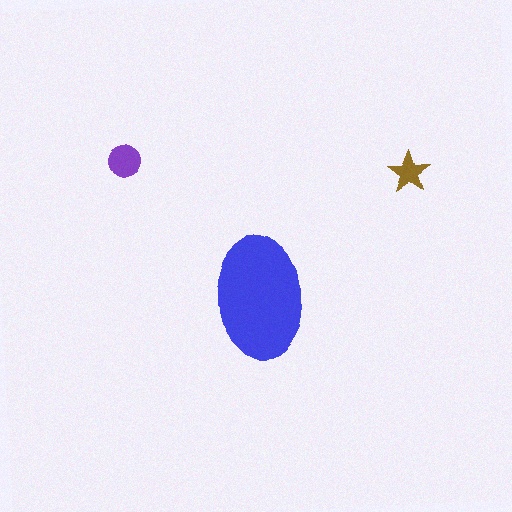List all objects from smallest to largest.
The brown star, the purple circle, the blue ellipse.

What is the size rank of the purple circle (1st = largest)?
2nd.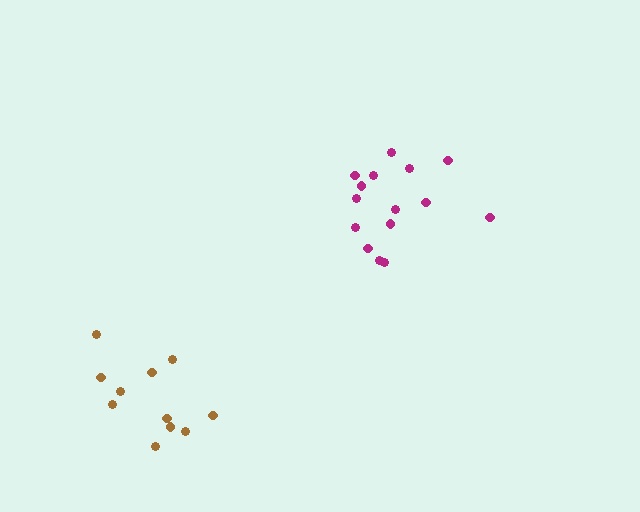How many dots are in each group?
Group 1: 11 dots, Group 2: 15 dots (26 total).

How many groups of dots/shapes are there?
There are 2 groups.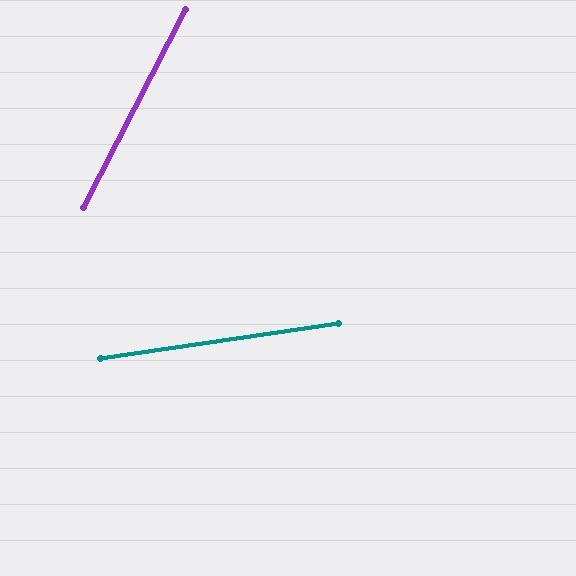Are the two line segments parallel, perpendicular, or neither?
Neither parallel nor perpendicular — they differ by about 55°.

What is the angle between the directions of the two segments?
Approximately 55 degrees.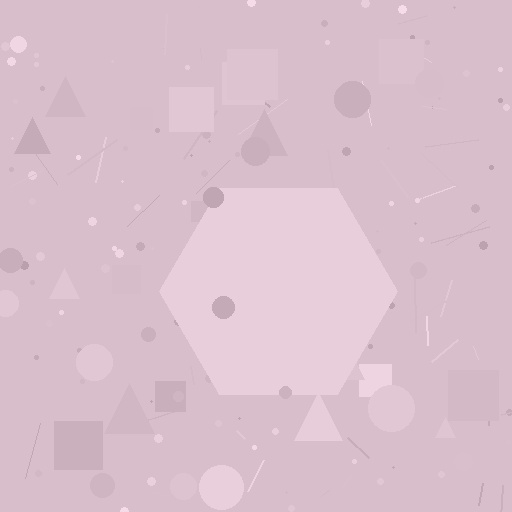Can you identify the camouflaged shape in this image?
The camouflaged shape is a hexagon.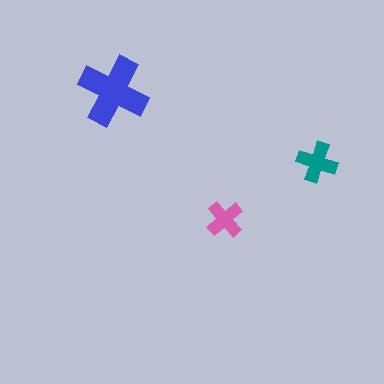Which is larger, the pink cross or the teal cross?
The teal one.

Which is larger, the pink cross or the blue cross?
The blue one.